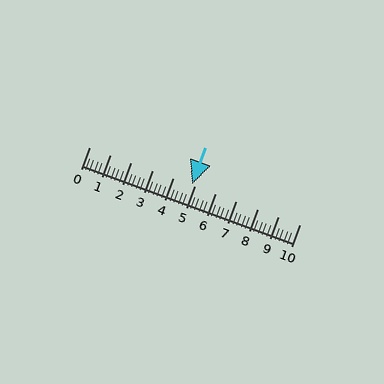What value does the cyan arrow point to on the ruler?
The cyan arrow points to approximately 4.9.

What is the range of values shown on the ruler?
The ruler shows values from 0 to 10.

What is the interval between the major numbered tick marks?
The major tick marks are spaced 1 units apart.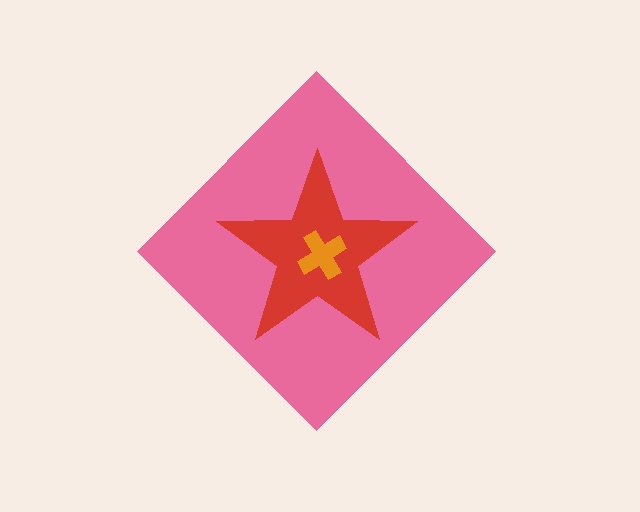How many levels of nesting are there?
3.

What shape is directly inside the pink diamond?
The red star.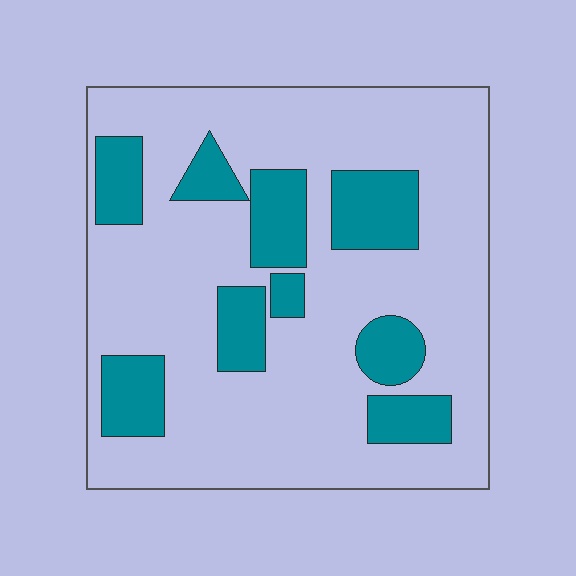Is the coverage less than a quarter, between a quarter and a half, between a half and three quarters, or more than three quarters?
Less than a quarter.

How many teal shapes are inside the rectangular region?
9.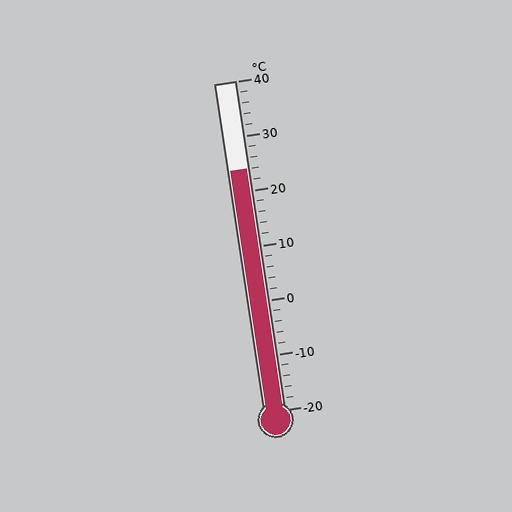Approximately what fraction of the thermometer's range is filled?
The thermometer is filled to approximately 75% of its range.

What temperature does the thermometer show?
The thermometer shows approximately 24°C.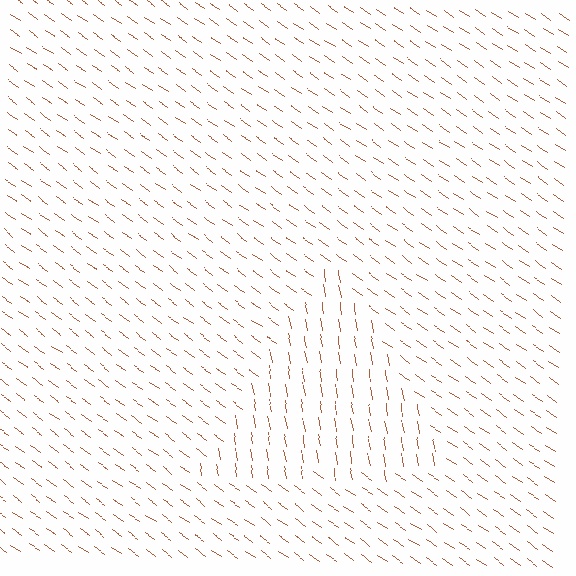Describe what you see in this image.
The image is filled with small brown line segments. A triangle region in the image has lines oriented differently from the surrounding lines, creating a visible texture boundary.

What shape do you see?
I see a triangle.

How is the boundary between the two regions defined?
The boundary is defined purely by a change in line orientation (approximately 45 degrees difference). All lines are the same color and thickness.